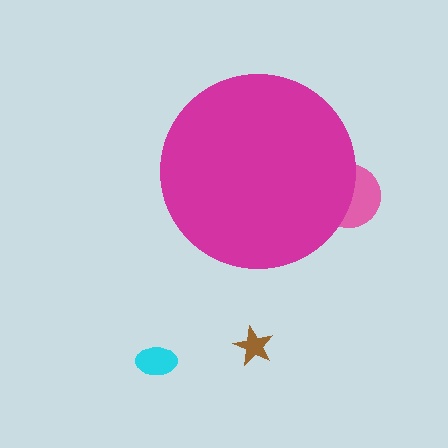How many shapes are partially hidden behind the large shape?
1 shape is partially hidden.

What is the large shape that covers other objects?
A magenta circle.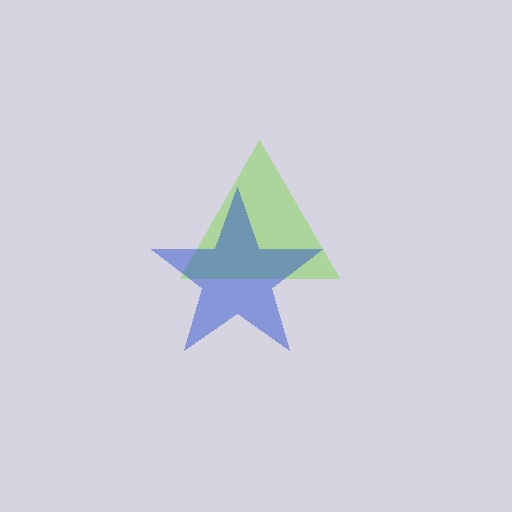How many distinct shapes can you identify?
There are 2 distinct shapes: a lime triangle, a blue star.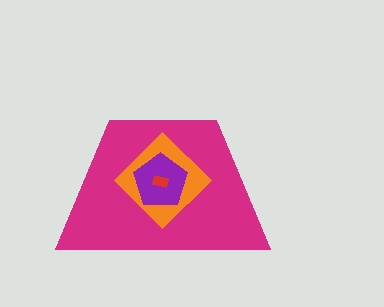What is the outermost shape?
The magenta trapezoid.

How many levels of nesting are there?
4.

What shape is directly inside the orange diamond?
The purple pentagon.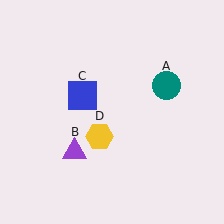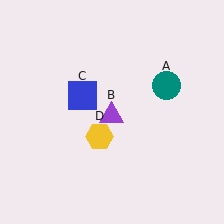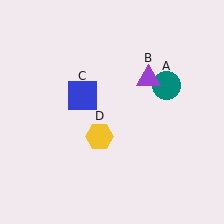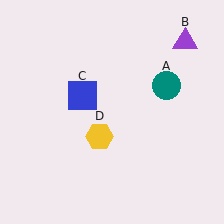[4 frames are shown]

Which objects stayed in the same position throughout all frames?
Teal circle (object A) and blue square (object C) and yellow hexagon (object D) remained stationary.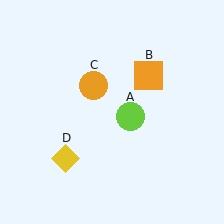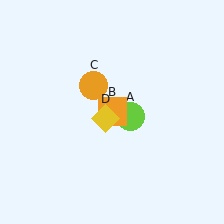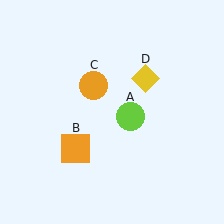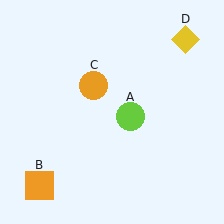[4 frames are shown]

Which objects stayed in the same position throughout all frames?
Lime circle (object A) and orange circle (object C) remained stationary.